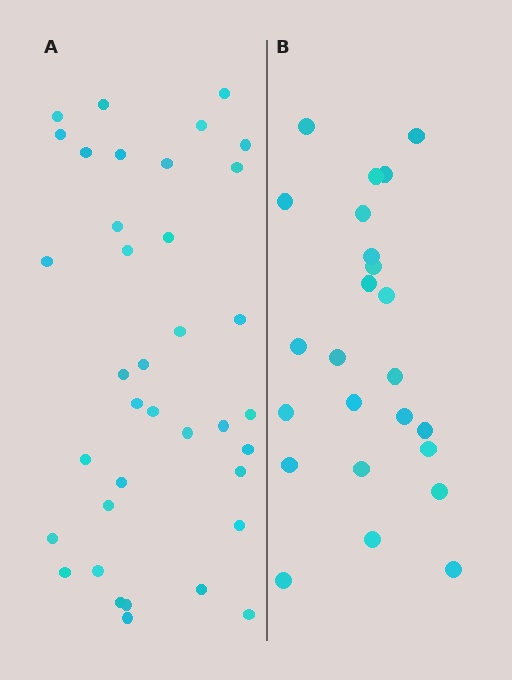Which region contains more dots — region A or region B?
Region A (the left region) has more dots.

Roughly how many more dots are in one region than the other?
Region A has approximately 15 more dots than region B.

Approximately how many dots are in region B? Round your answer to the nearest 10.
About 20 dots. (The exact count is 24, which rounds to 20.)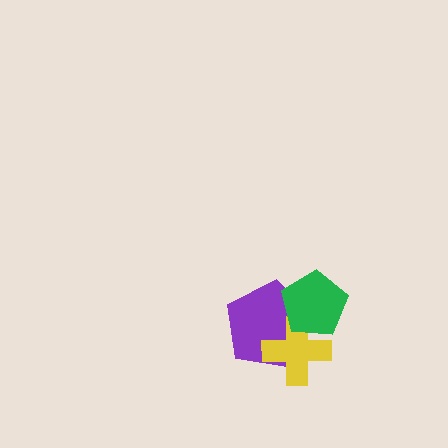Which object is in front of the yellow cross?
The green pentagon is in front of the yellow cross.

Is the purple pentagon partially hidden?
Yes, it is partially covered by another shape.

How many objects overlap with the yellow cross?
2 objects overlap with the yellow cross.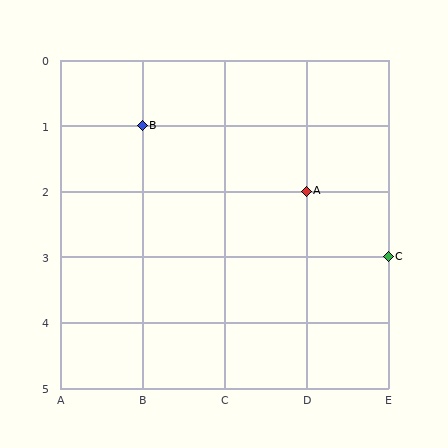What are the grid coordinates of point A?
Point A is at grid coordinates (D, 2).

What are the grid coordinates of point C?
Point C is at grid coordinates (E, 3).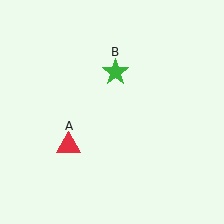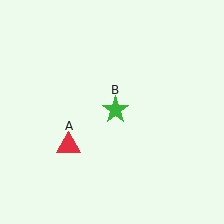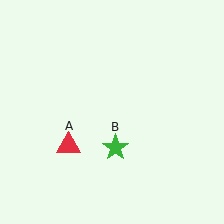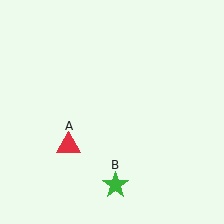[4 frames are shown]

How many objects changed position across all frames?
1 object changed position: green star (object B).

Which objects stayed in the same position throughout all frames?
Red triangle (object A) remained stationary.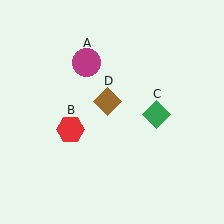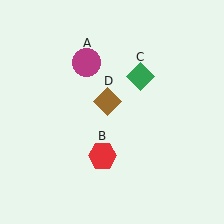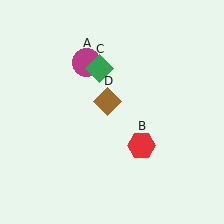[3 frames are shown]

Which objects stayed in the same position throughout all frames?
Magenta circle (object A) and brown diamond (object D) remained stationary.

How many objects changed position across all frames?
2 objects changed position: red hexagon (object B), green diamond (object C).